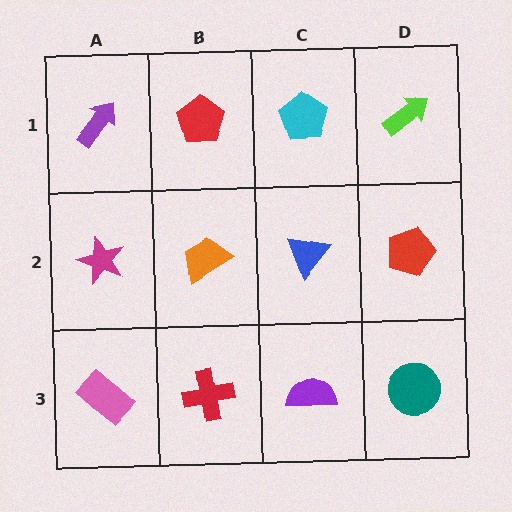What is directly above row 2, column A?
A purple arrow.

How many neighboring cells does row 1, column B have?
3.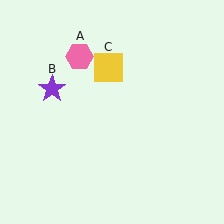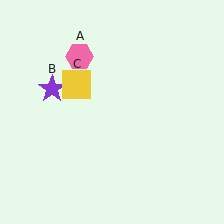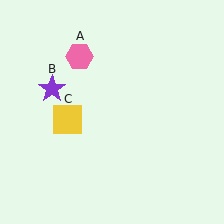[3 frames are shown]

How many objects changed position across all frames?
1 object changed position: yellow square (object C).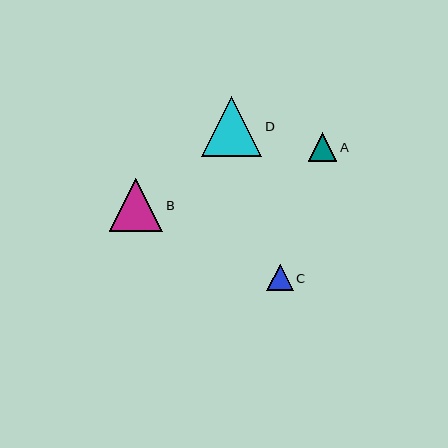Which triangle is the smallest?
Triangle C is the smallest with a size of approximately 26 pixels.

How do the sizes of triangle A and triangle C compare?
Triangle A and triangle C are approximately the same size.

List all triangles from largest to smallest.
From largest to smallest: D, B, A, C.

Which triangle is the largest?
Triangle D is the largest with a size of approximately 60 pixels.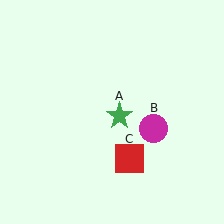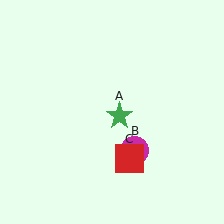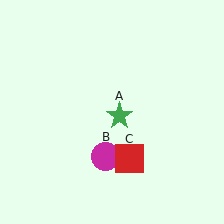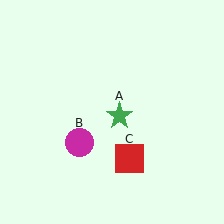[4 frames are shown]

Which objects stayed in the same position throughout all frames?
Green star (object A) and red square (object C) remained stationary.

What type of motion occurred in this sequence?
The magenta circle (object B) rotated clockwise around the center of the scene.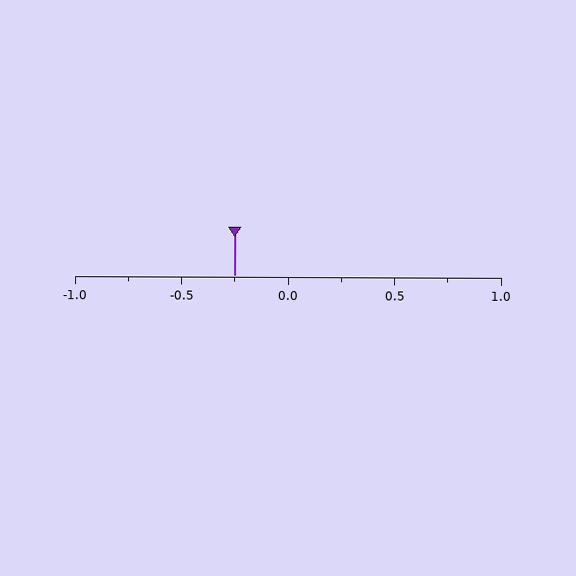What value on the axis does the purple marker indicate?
The marker indicates approximately -0.25.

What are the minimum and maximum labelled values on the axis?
The axis runs from -1.0 to 1.0.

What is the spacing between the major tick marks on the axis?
The major ticks are spaced 0.5 apart.